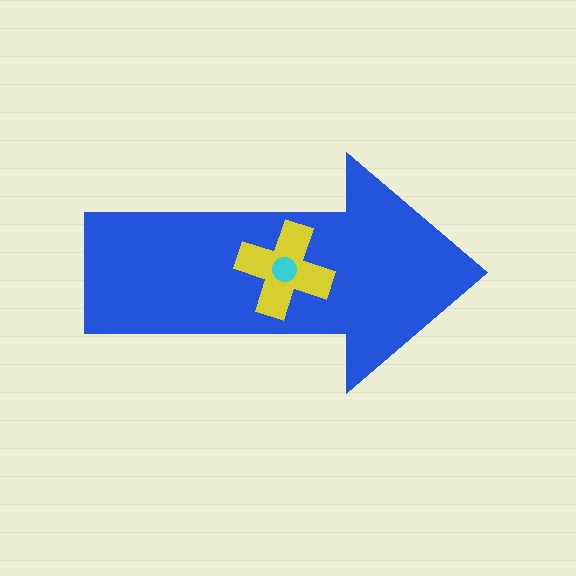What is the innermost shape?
The cyan circle.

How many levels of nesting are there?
3.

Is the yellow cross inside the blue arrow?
Yes.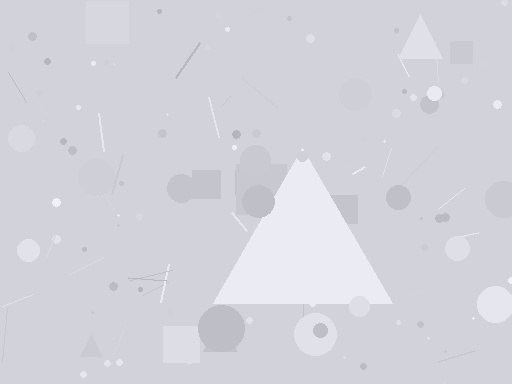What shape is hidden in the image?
A triangle is hidden in the image.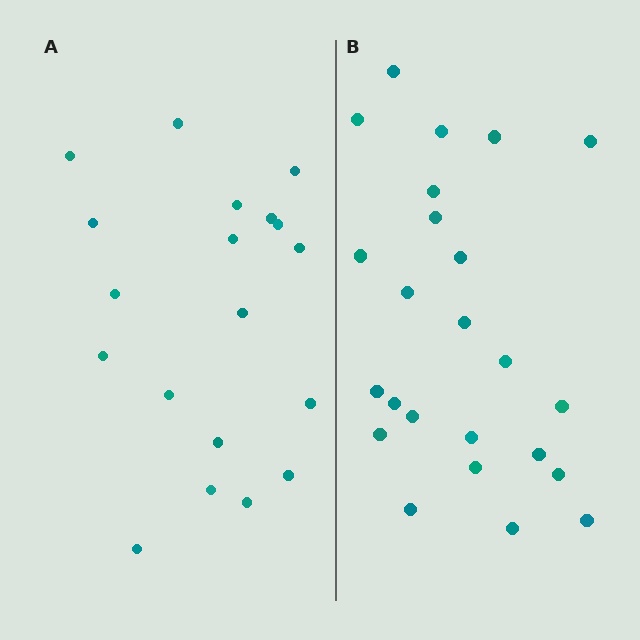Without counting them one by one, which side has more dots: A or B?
Region B (the right region) has more dots.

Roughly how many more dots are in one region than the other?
Region B has about 5 more dots than region A.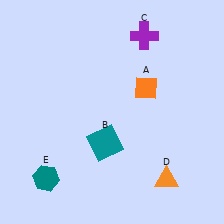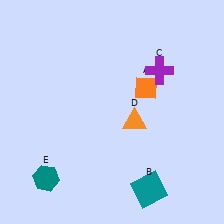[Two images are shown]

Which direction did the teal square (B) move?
The teal square (B) moved down.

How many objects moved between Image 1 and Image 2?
3 objects moved between the two images.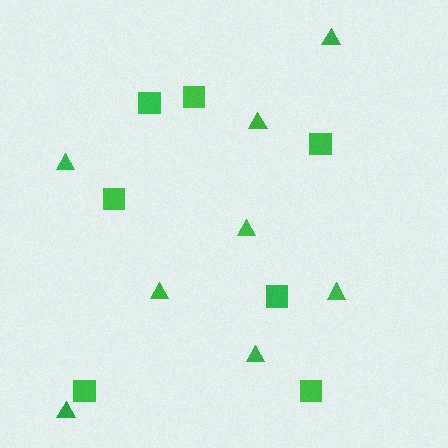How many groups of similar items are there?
There are 2 groups: one group of triangles (8) and one group of squares (7).